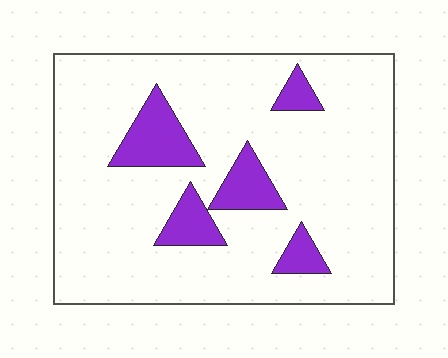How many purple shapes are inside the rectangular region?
5.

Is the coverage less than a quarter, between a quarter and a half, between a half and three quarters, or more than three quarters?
Less than a quarter.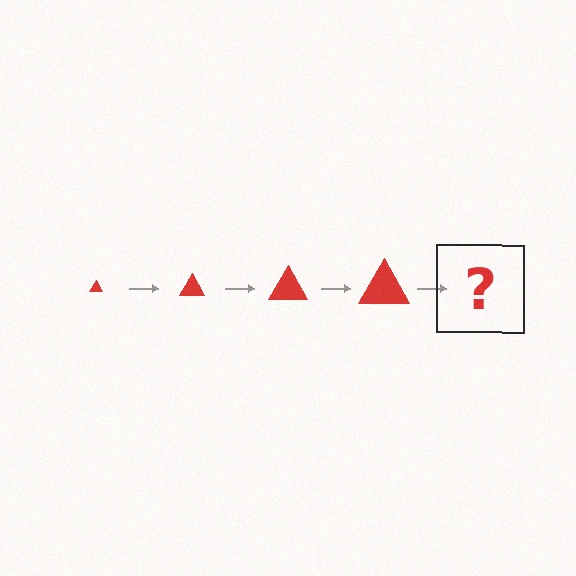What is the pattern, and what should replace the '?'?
The pattern is that the triangle gets progressively larger each step. The '?' should be a red triangle, larger than the previous one.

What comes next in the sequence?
The next element should be a red triangle, larger than the previous one.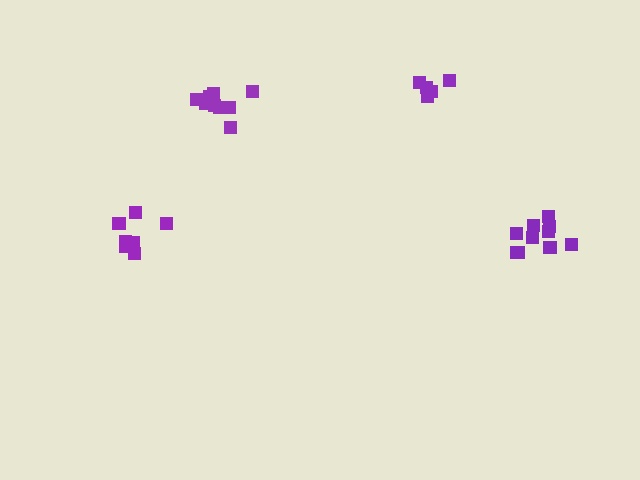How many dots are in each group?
Group 1: 9 dots, Group 2: 5 dots, Group 3: 8 dots, Group 4: 10 dots (32 total).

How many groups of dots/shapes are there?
There are 4 groups.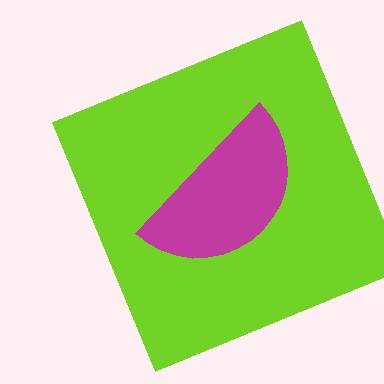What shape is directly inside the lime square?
The magenta semicircle.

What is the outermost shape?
The lime square.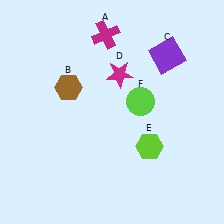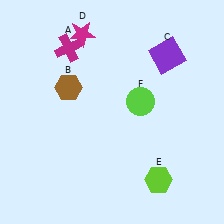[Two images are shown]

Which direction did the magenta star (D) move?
The magenta star (D) moved up.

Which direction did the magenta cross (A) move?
The magenta cross (A) moved left.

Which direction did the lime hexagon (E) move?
The lime hexagon (E) moved down.